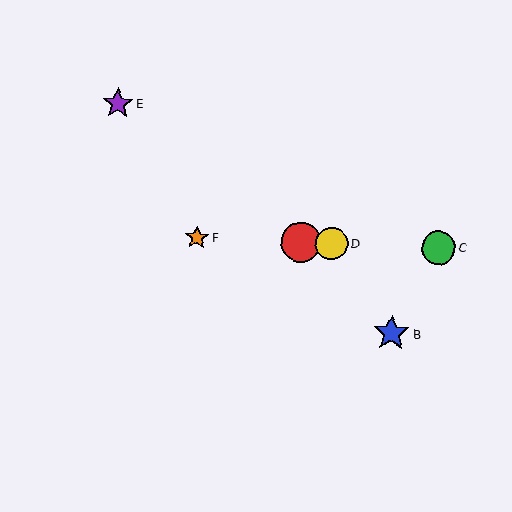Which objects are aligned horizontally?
Objects A, C, D, F are aligned horizontally.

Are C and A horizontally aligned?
Yes, both are at y≈248.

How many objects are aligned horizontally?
4 objects (A, C, D, F) are aligned horizontally.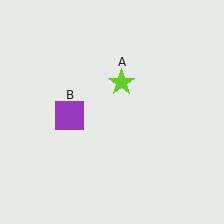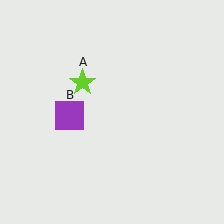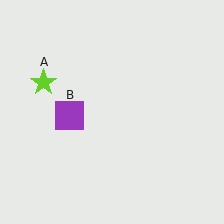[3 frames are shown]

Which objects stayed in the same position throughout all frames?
Purple square (object B) remained stationary.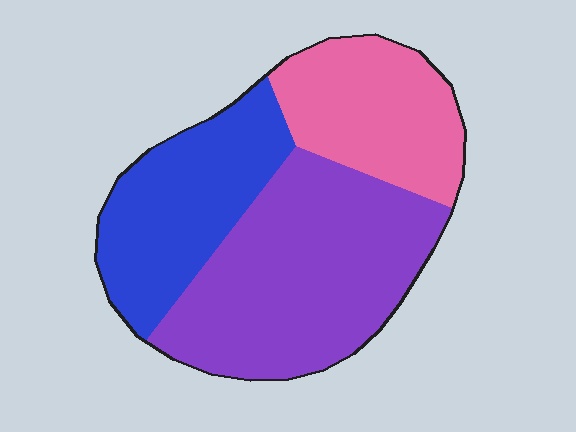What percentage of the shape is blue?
Blue covers 29% of the shape.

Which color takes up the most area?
Purple, at roughly 45%.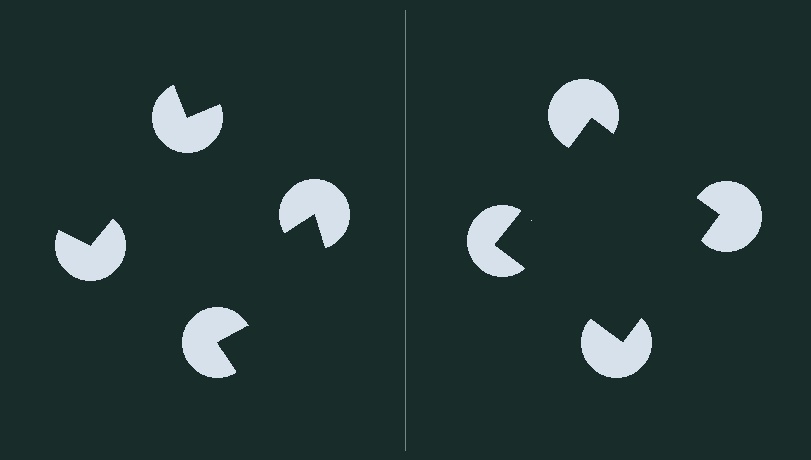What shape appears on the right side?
An illusory square.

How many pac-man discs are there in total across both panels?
8 — 4 on each side.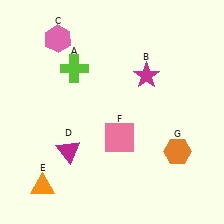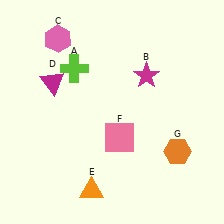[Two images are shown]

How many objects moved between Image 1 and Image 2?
2 objects moved between the two images.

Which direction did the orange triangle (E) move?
The orange triangle (E) moved right.